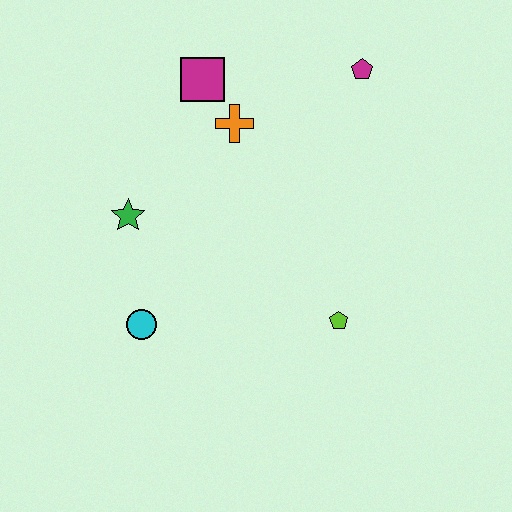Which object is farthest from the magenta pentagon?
The cyan circle is farthest from the magenta pentagon.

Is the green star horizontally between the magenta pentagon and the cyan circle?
No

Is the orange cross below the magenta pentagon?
Yes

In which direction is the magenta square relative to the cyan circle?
The magenta square is above the cyan circle.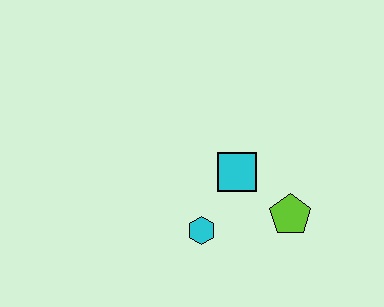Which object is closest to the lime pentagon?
The cyan square is closest to the lime pentagon.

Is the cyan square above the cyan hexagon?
Yes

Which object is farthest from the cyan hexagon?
The lime pentagon is farthest from the cyan hexagon.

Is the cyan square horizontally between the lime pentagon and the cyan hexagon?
Yes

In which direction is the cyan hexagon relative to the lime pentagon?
The cyan hexagon is to the left of the lime pentagon.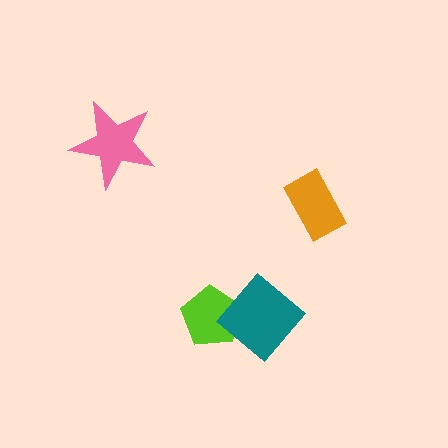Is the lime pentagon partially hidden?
Yes, it is partially covered by another shape.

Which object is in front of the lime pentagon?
The teal diamond is in front of the lime pentagon.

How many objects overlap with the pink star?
0 objects overlap with the pink star.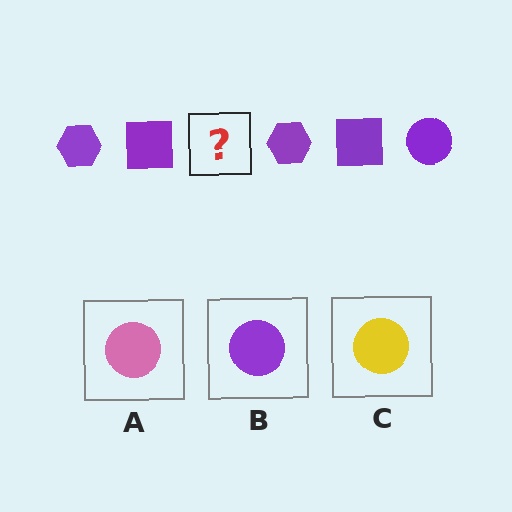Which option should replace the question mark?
Option B.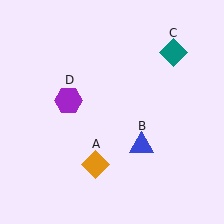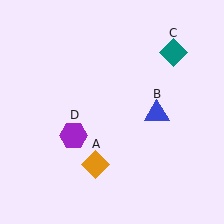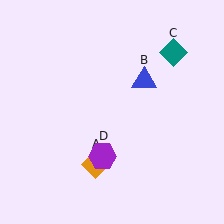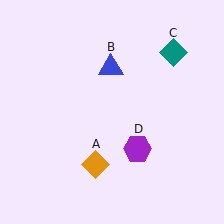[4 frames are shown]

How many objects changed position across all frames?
2 objects changed position: blue triangle (object B), purple hexagon (object D).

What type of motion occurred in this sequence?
The blue triangle (object B), purple hexagon (object D) rotated counterclockwise around the center of the scene.